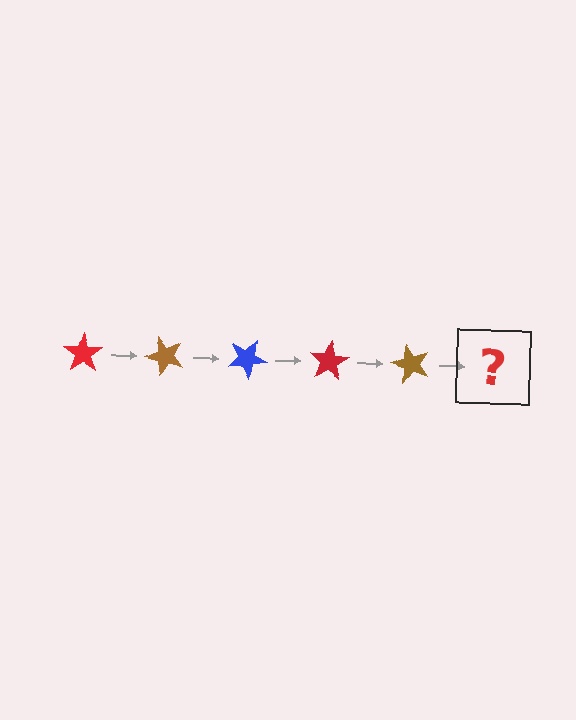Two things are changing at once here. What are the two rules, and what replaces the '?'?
The two rules are that it rotates 50 degrees each step and the color cycles through red, brown, and blue. The '?' should be a blue star, rotated 250 degrees from the start.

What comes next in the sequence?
The next element should be a blue star, rotated 250 degrees from the start.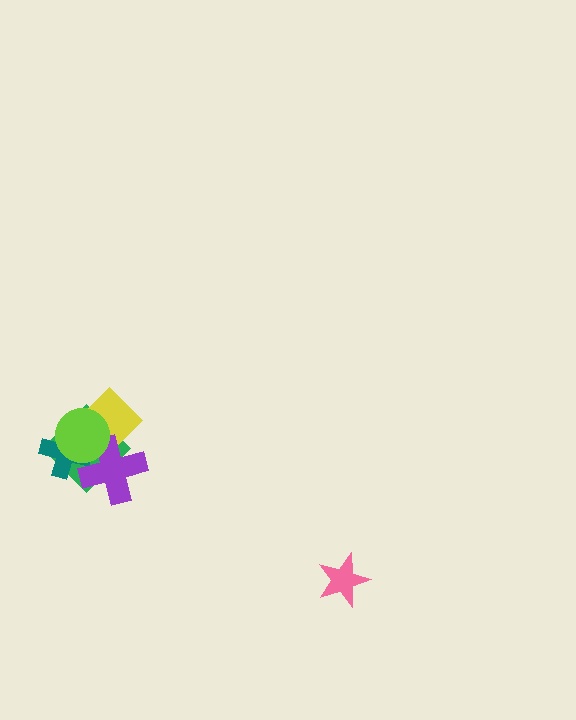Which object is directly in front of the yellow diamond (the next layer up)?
The purple cross is directly in front of the yellow diamond.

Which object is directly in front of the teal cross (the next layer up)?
The purple cross is directly in front of the teal cross.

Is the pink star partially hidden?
No, no other shape covers it.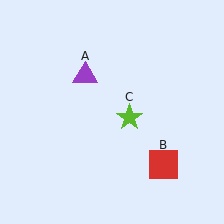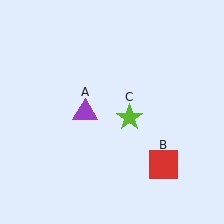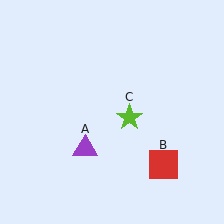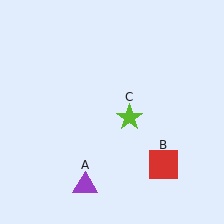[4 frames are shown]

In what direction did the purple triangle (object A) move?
The purple triangle (object A) moved down.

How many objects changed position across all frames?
1 object changed position: purple triangle (object A).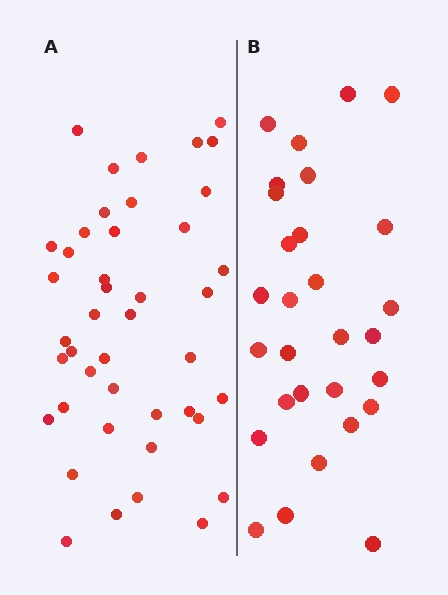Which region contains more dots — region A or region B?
Region A (the left region) has more dots.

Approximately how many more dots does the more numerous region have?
Region A has approximately 15 more dots than region B.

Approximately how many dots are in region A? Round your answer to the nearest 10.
About 40 dots. (The exact count is 43, which rounds to 40.)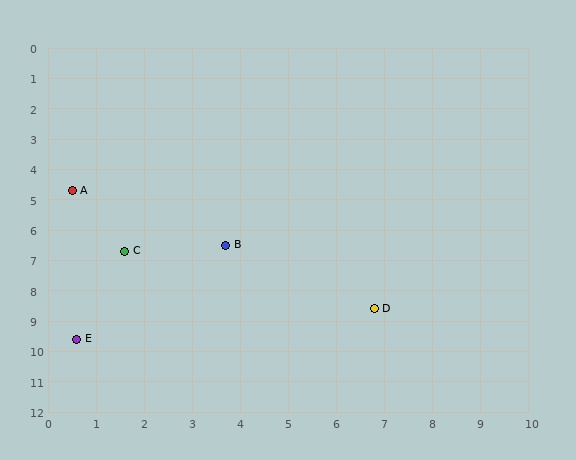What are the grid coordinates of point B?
Point B is at approximately (3.7, 6.5).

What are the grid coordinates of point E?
Point E is at approximately (0.6, 9.6).